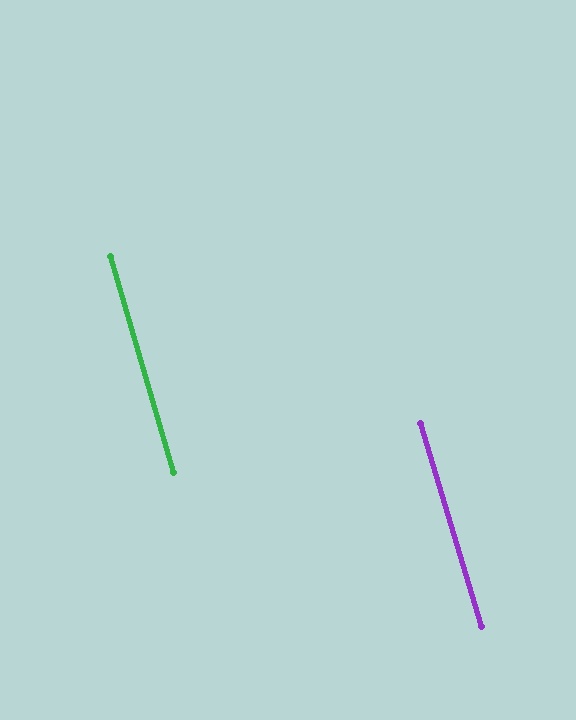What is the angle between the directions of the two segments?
Approximately 0 degrees.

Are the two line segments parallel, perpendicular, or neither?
Parallel — their directions differ by only 0.3°.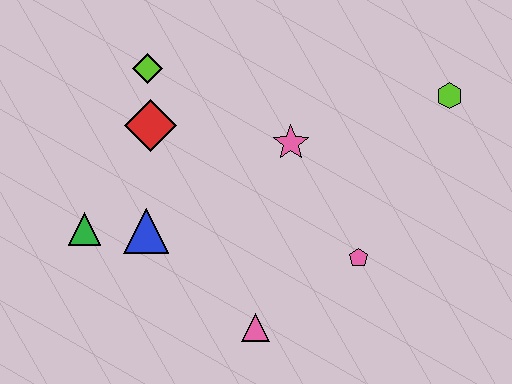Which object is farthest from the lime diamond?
The lime hexagon is farthest from the lime diamond.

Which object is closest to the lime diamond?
The red diamond is closest to the lime diamond.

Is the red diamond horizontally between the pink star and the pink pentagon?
No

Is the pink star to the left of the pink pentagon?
Yes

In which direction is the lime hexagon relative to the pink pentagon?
The lime hexagon is above the pink pentagon.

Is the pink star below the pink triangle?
No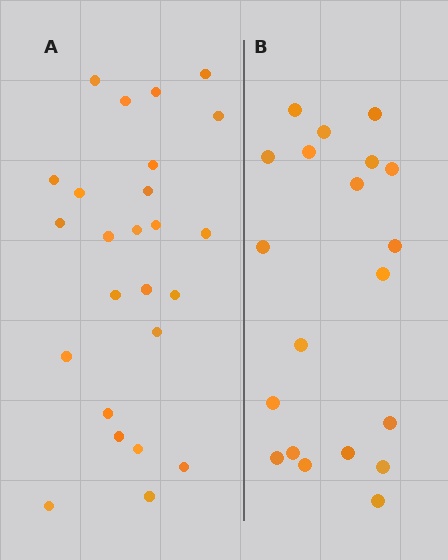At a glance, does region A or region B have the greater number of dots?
Region A (the left region) has more dots.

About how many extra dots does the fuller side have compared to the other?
Region A has about 5 more dots than region B.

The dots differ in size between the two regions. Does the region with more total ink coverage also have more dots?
No. Region B has more total ink coverage because its dots are larger, but region A actually contains more individual dots. Total area can be misleading — the number of items is what matters here.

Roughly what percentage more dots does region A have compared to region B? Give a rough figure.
About 25% more.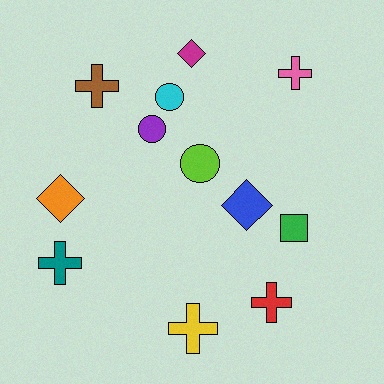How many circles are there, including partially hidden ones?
There are 3 circles.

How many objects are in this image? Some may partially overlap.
There are 12 objects.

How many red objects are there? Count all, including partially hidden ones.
There is 1 red object.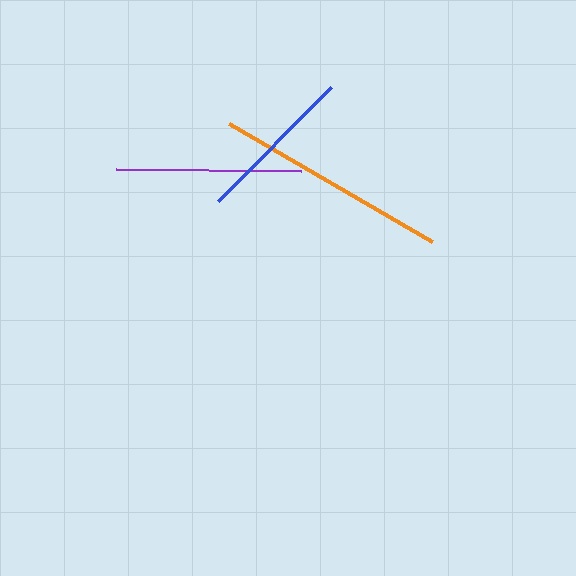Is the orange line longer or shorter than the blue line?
The orange line is longer than the blue line.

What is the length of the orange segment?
The orange segment is approximately 235 pixels long.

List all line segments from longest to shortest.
From longest to shortest: orange, purple, blue.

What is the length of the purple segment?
The purple segment is approximately 186 pixels long.